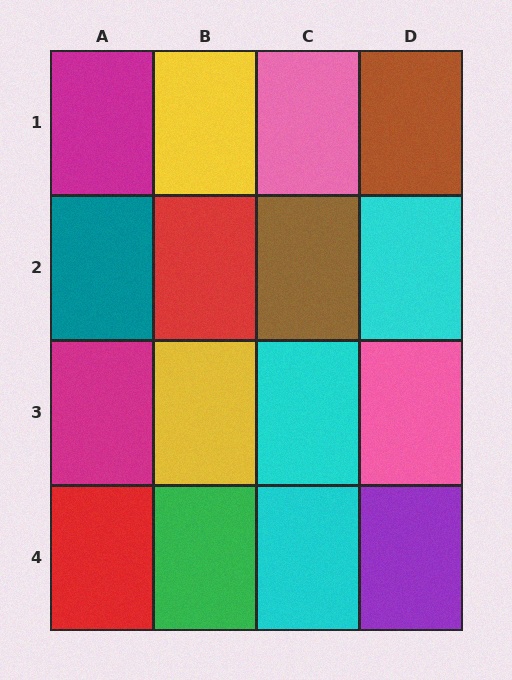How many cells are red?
2 cells are red.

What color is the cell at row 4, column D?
Purple.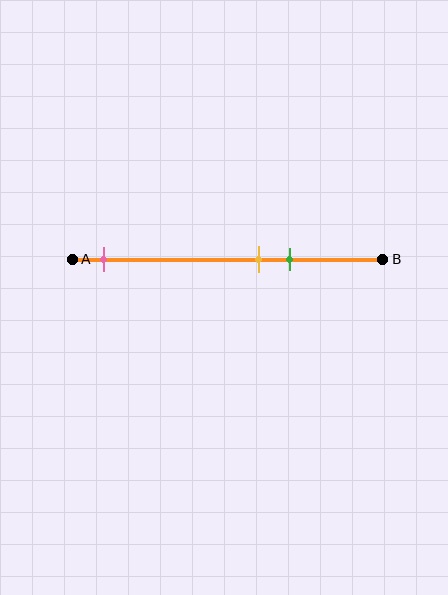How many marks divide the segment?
There are 3 marks dividing the segment.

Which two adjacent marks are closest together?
The yellow and green marks are the closest adjacent pair.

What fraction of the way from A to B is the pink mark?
The pink mark is approximately 10% (0.1) of the way from A to B.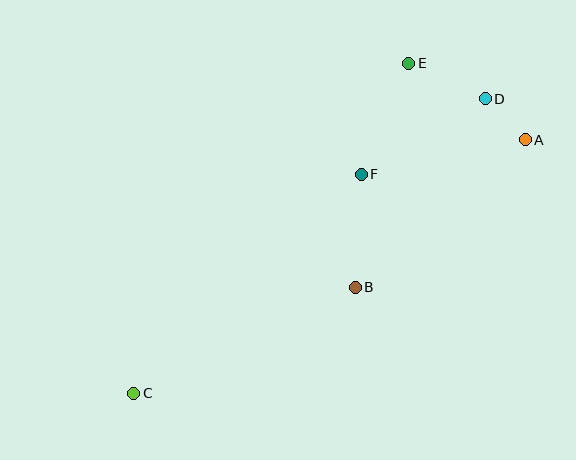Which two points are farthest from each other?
Points A and C are farthest from each other.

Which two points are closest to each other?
Points A and D are closest to each other.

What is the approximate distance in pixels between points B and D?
The distance between B and D is approximately 229 pixels.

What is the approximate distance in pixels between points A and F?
The distance between A and F is approximately 168 pixels.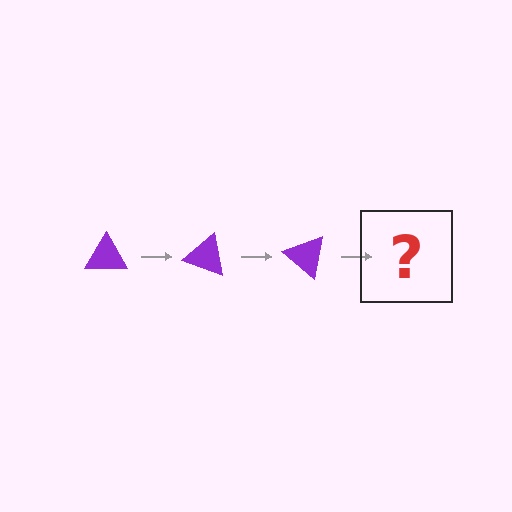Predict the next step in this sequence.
The next step is a purple triangle rotated 60 degrees.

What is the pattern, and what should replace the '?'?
The pattern is that the triangle rotates 20 degrees each step. The '?' should be a purple triangle rotated 60 degrees.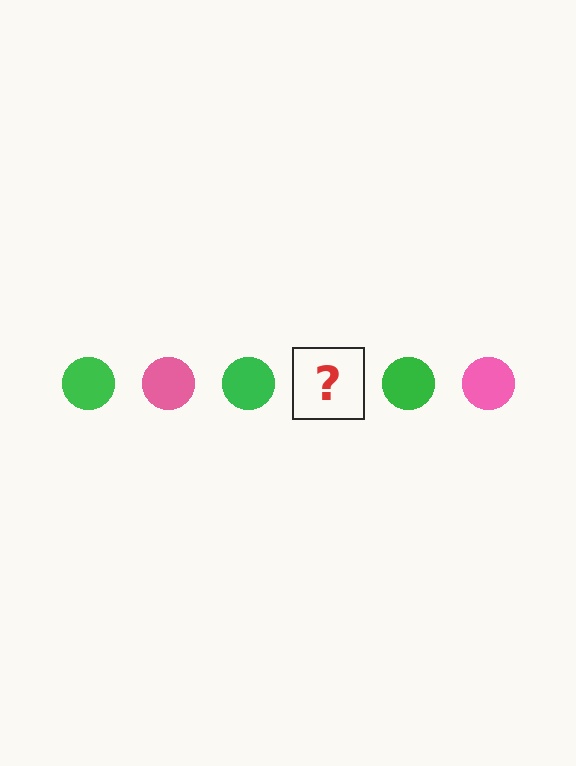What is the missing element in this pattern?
The missing element is a pink circle.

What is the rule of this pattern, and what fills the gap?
The rule is that the pattern cycles through green, pink circles. The gap should be filled with a pink circle.